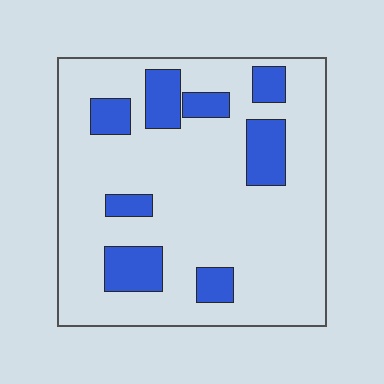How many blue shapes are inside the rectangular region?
8.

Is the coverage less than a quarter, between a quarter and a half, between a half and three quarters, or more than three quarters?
Less than a quarter.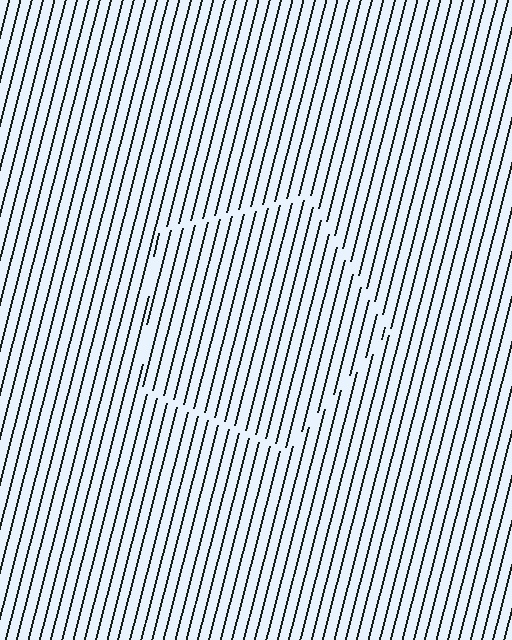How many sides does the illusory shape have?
5 sides — the line-ends trace a pentagon.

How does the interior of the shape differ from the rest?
The interior of the shape contains the same grating, shifted by half a period — the contour is defined by the phase discontinuity where line-ends from the inner and outer gratings abut.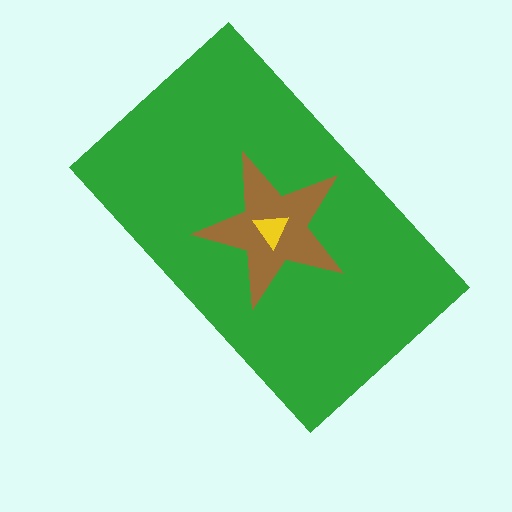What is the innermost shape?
The yellow triangle.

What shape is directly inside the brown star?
The yellow triangle.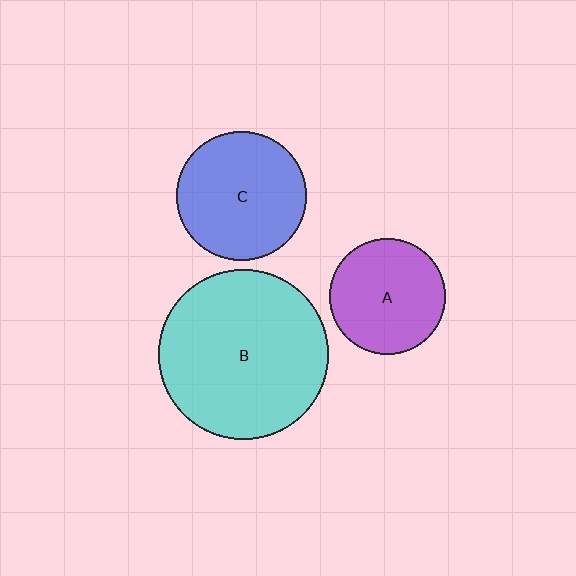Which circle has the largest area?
Circle B (cyan).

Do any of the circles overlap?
No, none of the circles overlap.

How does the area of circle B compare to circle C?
Approximately 1.7 times.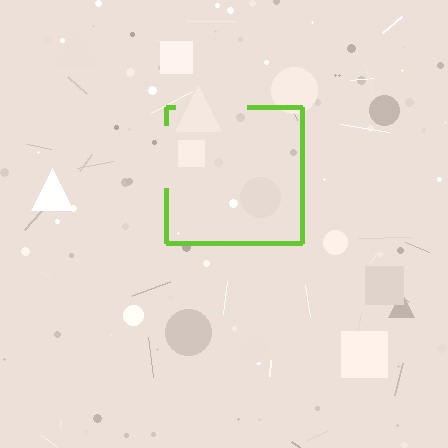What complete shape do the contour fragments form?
The contour fragments form a square.